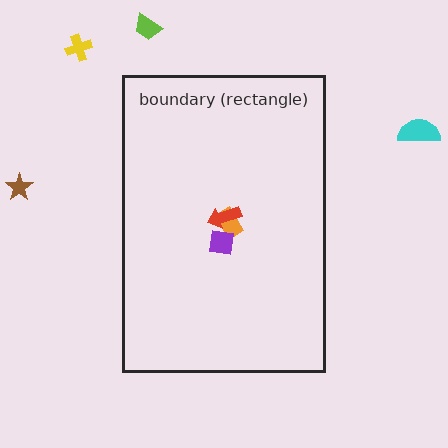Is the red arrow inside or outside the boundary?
Inside.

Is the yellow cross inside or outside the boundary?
Outside.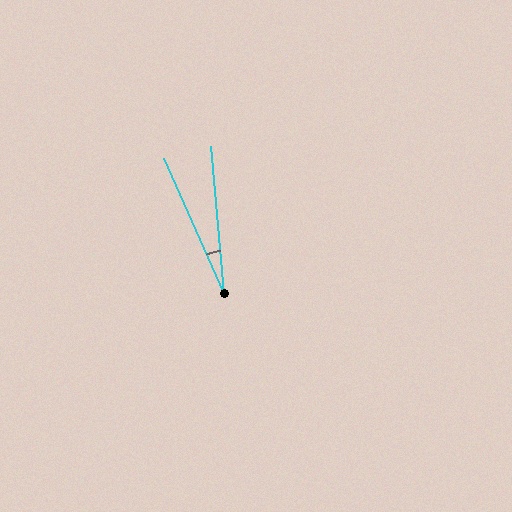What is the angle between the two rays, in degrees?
Approximately 19 degrees.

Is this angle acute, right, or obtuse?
It is acute.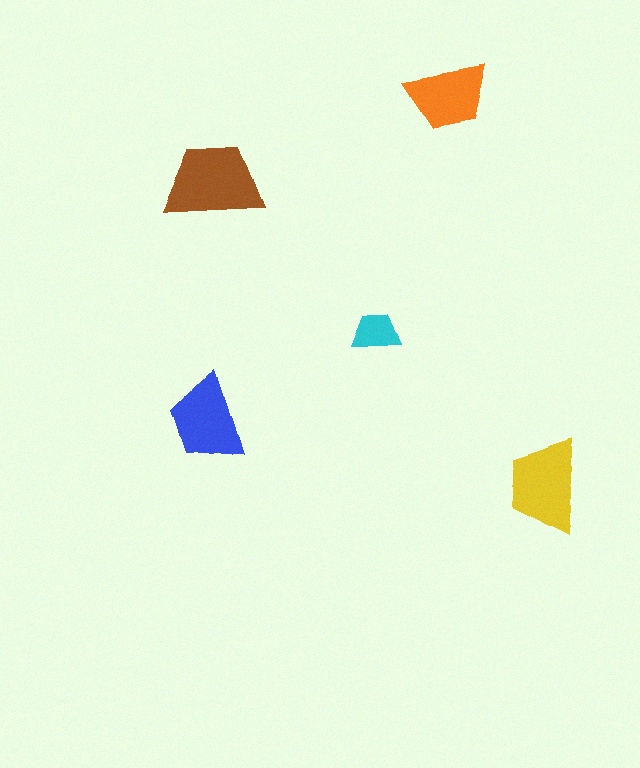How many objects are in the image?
There are 5 objects in the image.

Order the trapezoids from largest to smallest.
the brown one, the yellow one, the blue one, the orange one, the cyan one.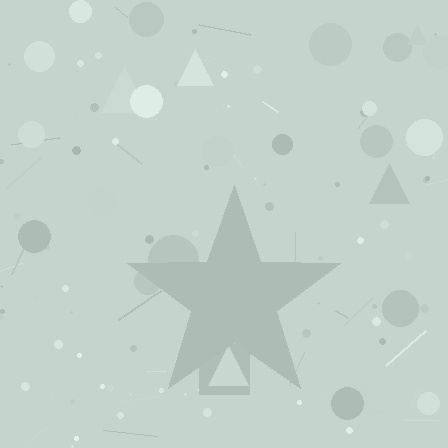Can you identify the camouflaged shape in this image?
The camouflaged shape is a star.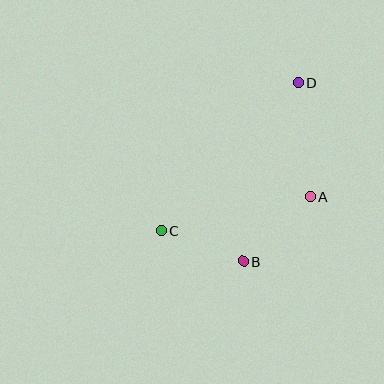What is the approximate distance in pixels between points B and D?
The distance between B and D is approximately 187 pixels.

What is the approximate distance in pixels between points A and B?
The distance between A and B is approximately 93 pixels.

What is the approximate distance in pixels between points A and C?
The distance between A and C is approximately 153 pixels.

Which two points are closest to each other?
Points B and C are closest to each other.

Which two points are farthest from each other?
Points C and D are farthest from each other.